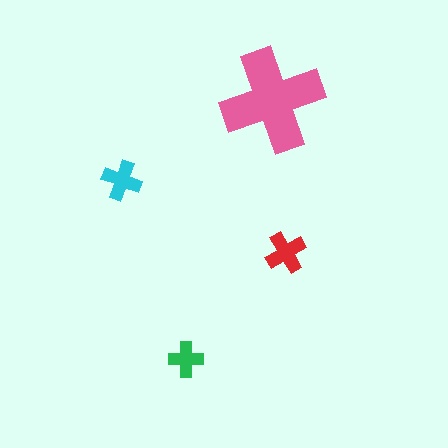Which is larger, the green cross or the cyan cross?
The cyan one.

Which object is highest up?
The pink cross is topmost.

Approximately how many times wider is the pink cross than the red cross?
About 2.5 times wider.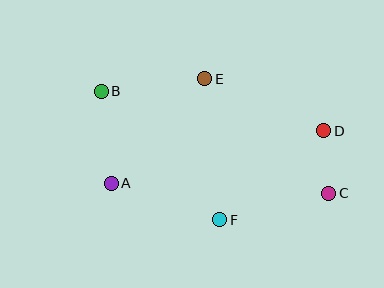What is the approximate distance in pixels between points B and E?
The distance between B and E is approximately 104 pixels.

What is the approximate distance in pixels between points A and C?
The distance between A and C is approximately 217 pixels.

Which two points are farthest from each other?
Points B and C are farthest from each other.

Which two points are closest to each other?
Points C and D are closest to each other.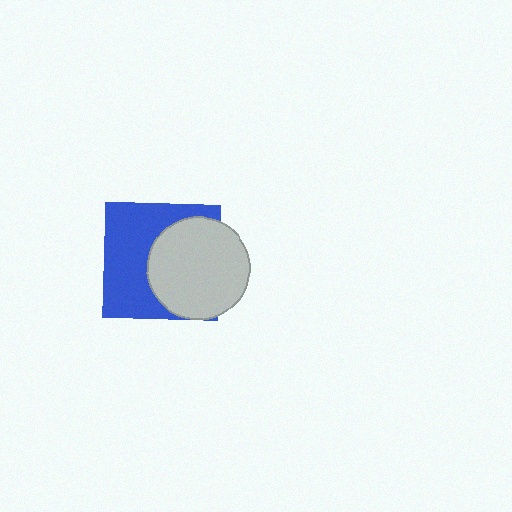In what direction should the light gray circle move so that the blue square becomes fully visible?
The light gray circle should move right. That is the shortest direction to clear the overlap and leave the blue square fully visible.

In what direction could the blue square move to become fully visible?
The blue square could move left. That would shift it out from behind the light gray circle entirely.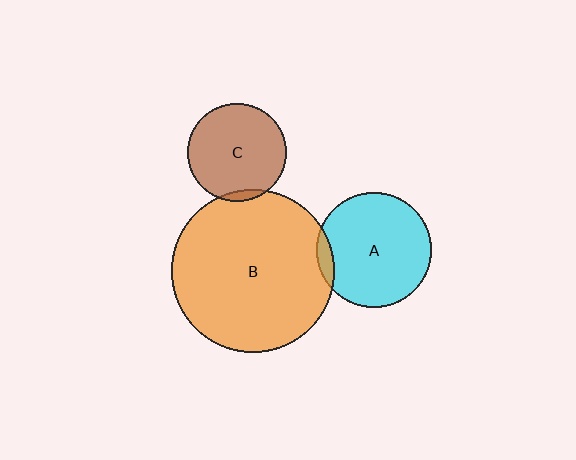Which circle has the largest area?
Circle B (orange).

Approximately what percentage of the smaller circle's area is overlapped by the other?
Approximately 5%.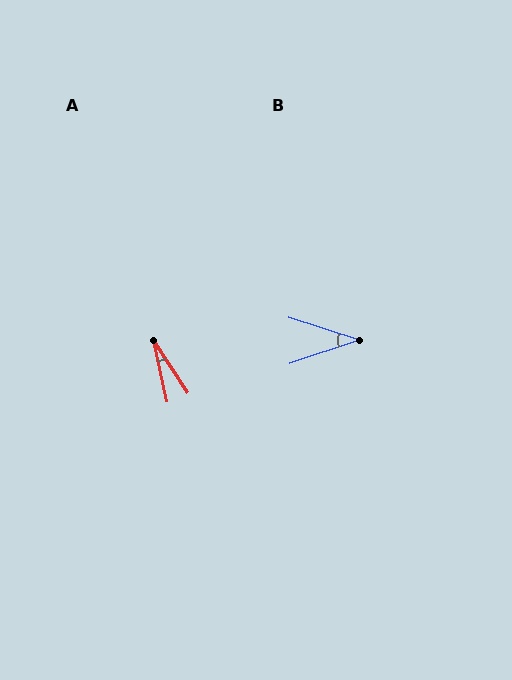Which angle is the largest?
B, at approximately 36 degrees.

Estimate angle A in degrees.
Approximately 21 degrees.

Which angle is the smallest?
A, at approximately 21 degrees.